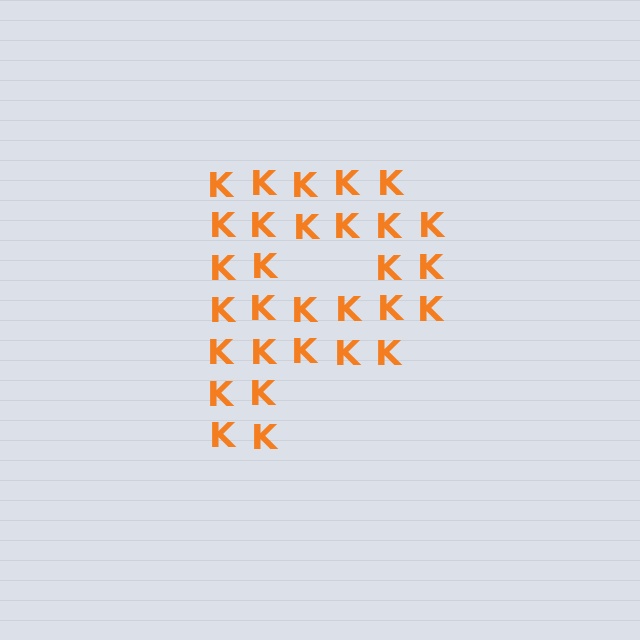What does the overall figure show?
The overall figure shows the letter P.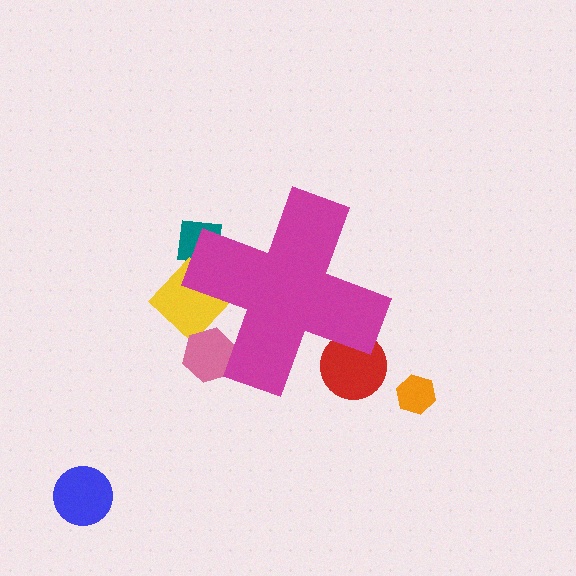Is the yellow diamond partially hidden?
Yes, the yellow diamond is partially hidden behind the magenta cross.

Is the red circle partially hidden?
Yes, the red circle is partially hidden behind the magenta cross.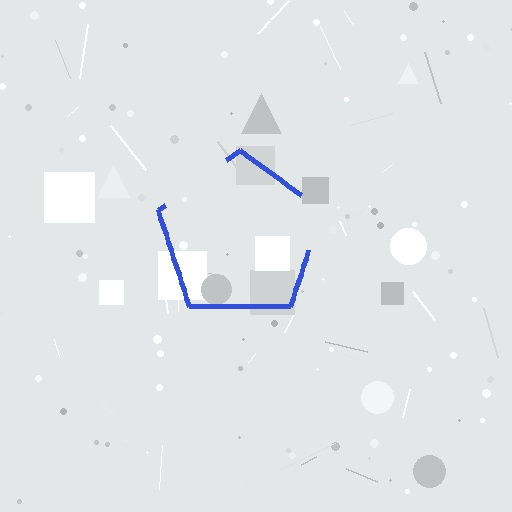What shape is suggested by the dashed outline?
The dashed outline suggests a pentagon.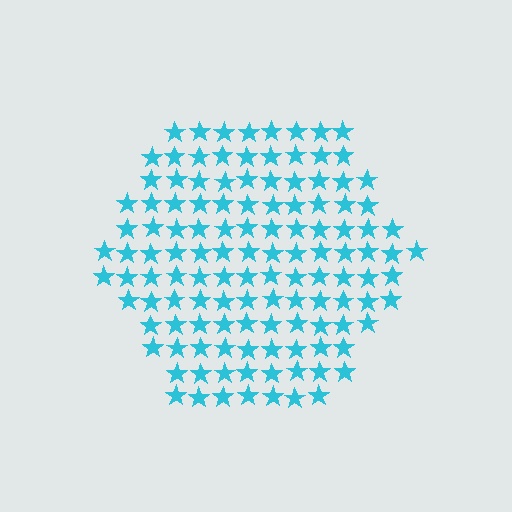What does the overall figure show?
The overall figure shows a hexagon.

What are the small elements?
The small elements are stars.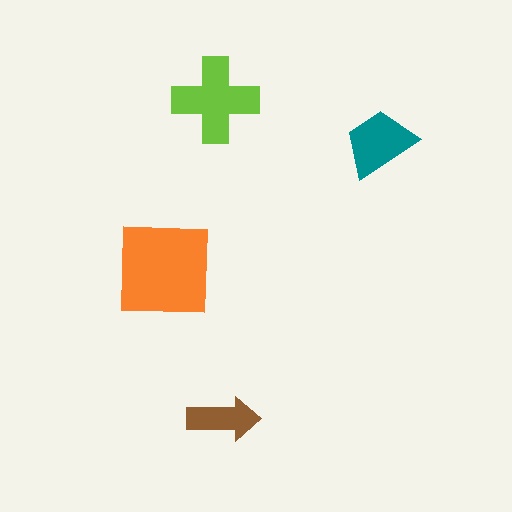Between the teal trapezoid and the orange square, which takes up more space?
The orange square.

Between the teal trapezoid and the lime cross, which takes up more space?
The lime cross.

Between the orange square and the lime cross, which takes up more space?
The orange square.